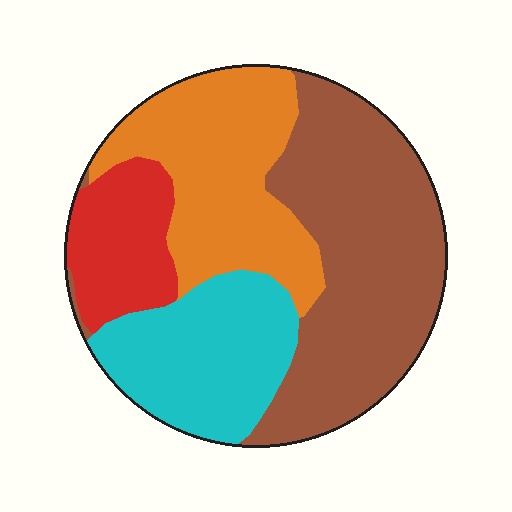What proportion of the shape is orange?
Orange covers around 25% of the shape.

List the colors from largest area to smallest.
From largest to smallest: brown, orange, cyan, red.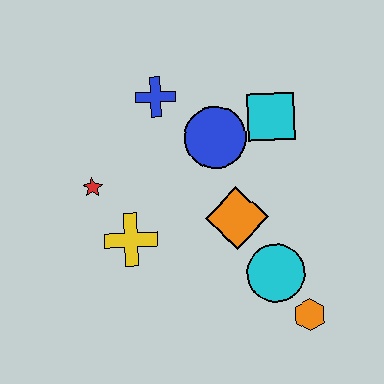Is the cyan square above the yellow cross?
Yes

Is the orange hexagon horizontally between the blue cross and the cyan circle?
No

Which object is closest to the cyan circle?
The orange hexagon is closest to the cyan circle.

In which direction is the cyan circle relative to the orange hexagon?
The cyan circle is above the orange hexagon.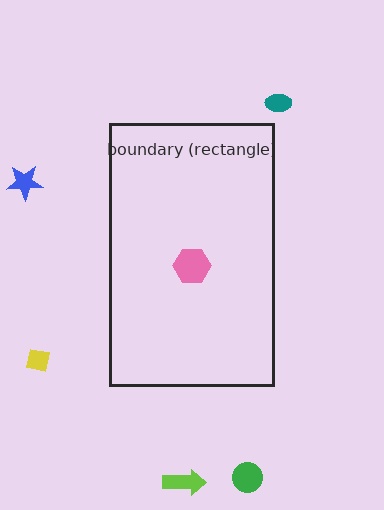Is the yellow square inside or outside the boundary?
Outside.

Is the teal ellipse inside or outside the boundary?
Outside.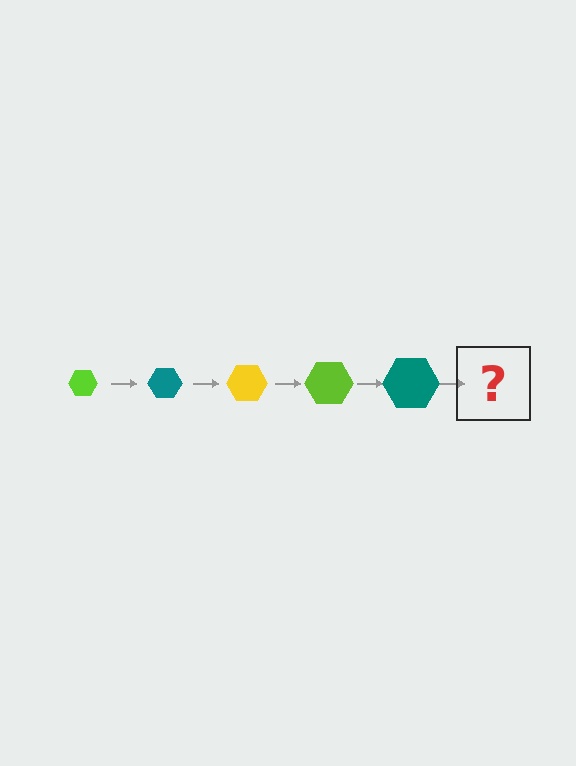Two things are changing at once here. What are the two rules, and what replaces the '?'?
The two rules are that the hexagon grows larger each step and the color cycles through lime, teal, and yellow. The '?' should be a yellow hexagon, larger than the previous one.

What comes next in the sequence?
The next element should be a yellow hexagon, larger than the previous one.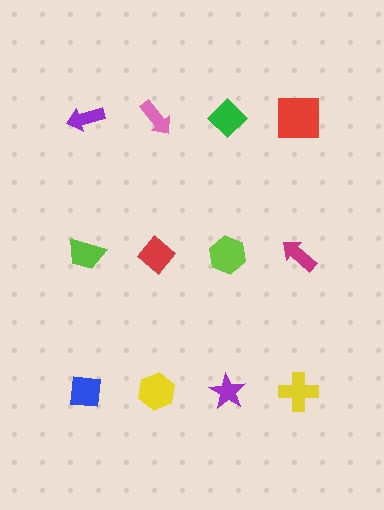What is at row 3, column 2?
A yellow hexagon.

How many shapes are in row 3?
4 shapes.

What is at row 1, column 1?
A purple arrow.